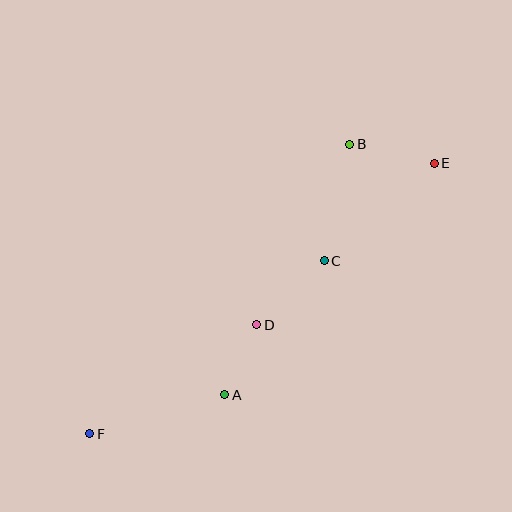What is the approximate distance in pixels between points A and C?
The distance between A and C is approximately 167 pixels.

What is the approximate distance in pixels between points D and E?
The distance between D and E is approximately 240 pixels.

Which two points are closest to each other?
Points A and D are closest to each other.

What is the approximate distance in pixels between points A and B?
The distance between A and B is approximately 280 pixels.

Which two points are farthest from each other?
Points E and F are farthest from each other.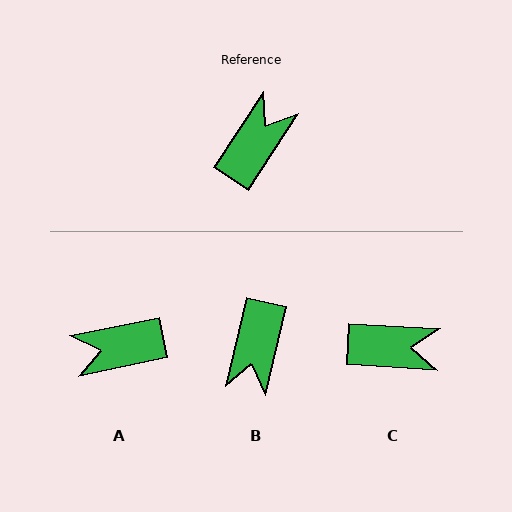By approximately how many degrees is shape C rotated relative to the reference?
Approximately 61 degrees clockwise.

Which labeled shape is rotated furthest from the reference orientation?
B, about 160 degrees away.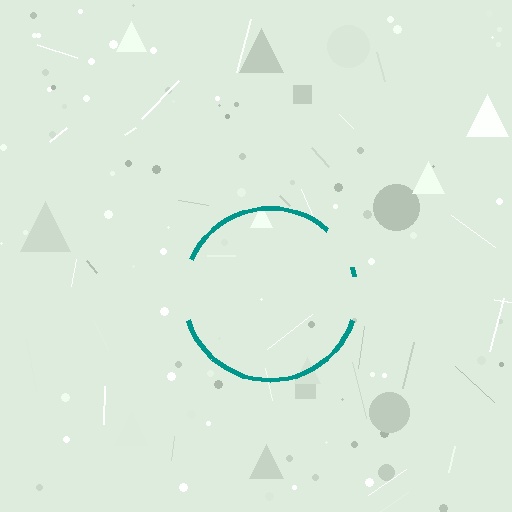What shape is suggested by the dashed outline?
The dashed outline suggests a circle.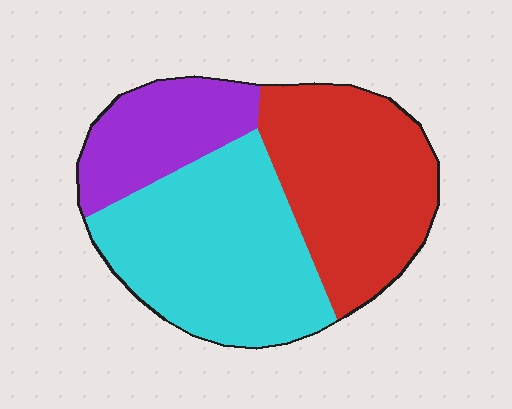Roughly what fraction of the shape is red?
Red covers about 35% of the shape.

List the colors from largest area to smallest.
From largest to smallest: cyan, red, purple.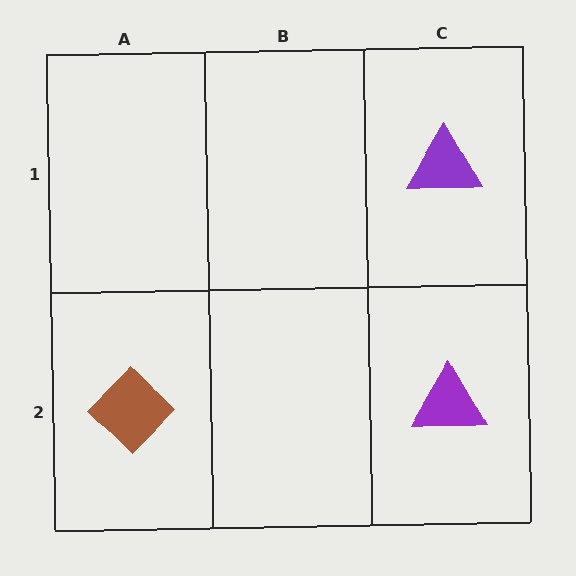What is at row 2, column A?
A brown diamond.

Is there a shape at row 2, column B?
No, that cell is empty.